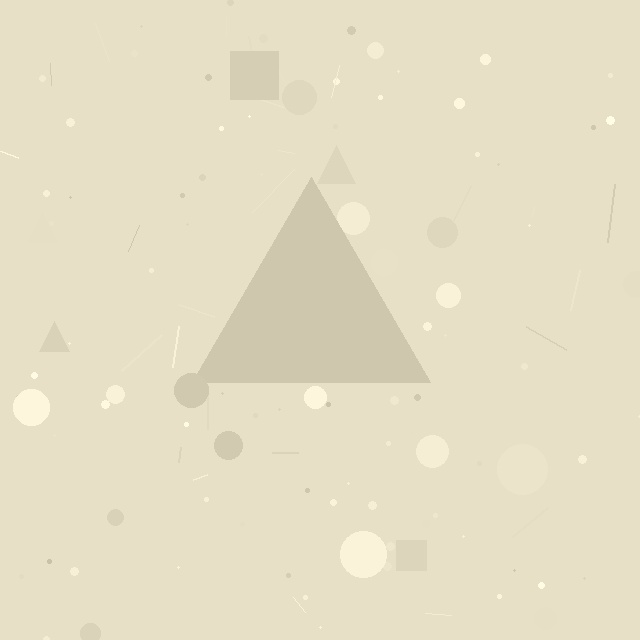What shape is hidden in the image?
A triangle is hidden in the image.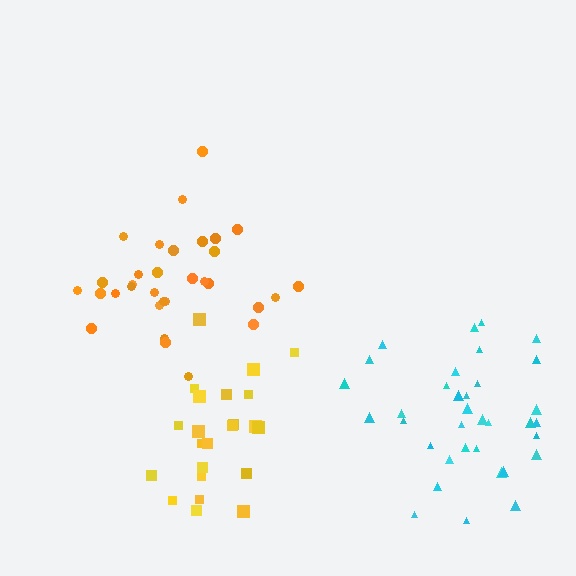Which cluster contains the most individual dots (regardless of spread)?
Cyan (35).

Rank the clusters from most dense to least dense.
yellow, orange, cyan.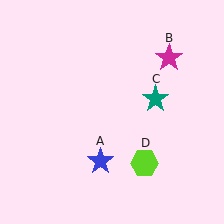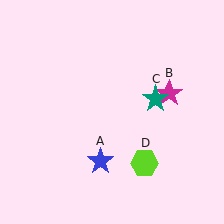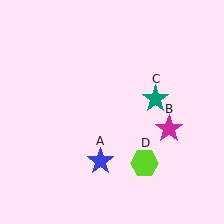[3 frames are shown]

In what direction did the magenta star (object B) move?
The magenta star (object B) moved down.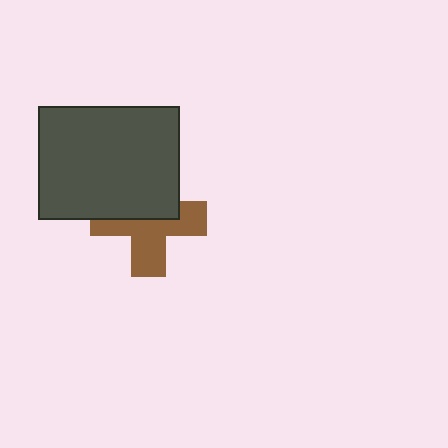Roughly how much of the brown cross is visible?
About half of it is visible (roughly 56%).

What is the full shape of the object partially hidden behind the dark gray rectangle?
The partially hidden object is a brown cross.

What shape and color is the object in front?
The object in front is a dark gray rectangle.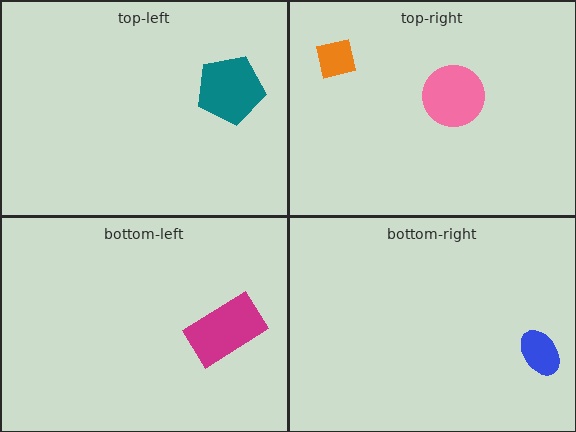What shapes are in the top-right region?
The orange square, the pink circle.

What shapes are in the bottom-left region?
The magenta rectangle.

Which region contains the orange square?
The top-right region.